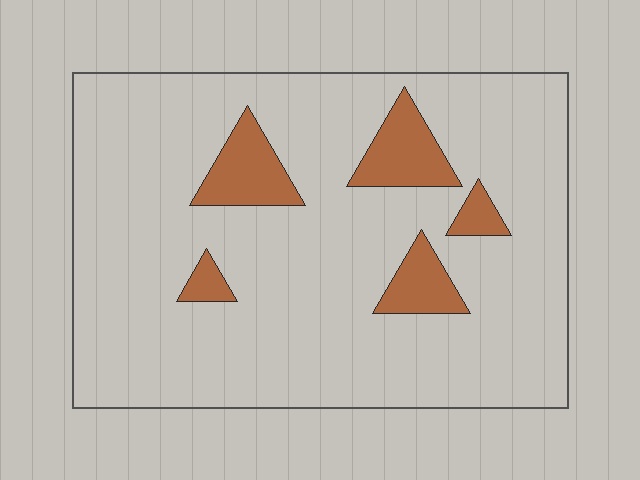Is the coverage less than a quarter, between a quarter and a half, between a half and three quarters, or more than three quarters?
Less than a quarter.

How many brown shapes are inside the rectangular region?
5.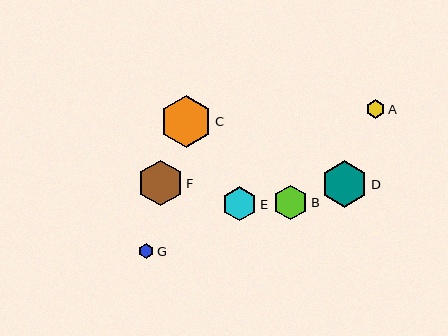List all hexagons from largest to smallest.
From largest to smallest: C, D, F, B, E, A, G.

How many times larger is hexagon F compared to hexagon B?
Hexagon F is approximately 1.3 times the size of hexagon B.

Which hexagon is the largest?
Hexagon C is the largest with a size of approximately 52 pixels.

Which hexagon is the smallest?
Hexagon G is the smallest with a size of approximately 15 pixels.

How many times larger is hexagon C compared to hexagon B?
Hexagon C is approximately 1.5 times the size of hexagon B.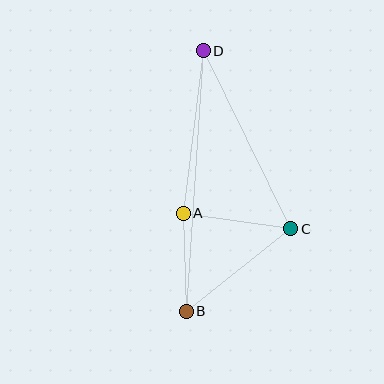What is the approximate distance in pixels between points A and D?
The distance between A and D is approximately 164 pixels.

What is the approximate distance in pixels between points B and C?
The distance between B and C is approximately 133 pixels.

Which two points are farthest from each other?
Points B and D are farthest from each other.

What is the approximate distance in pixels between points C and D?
The distance between C and D is approximately 198 pixels.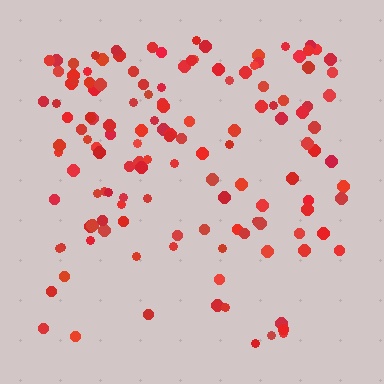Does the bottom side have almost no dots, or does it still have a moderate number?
Still a moderate number, just noticeably fewer than the top.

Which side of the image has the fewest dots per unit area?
The bottom.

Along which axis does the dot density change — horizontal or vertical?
Vertical.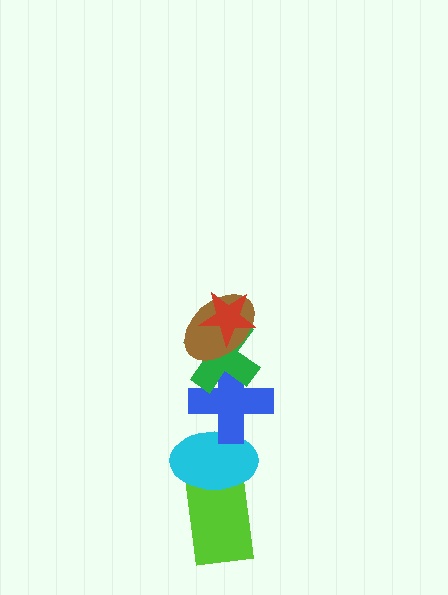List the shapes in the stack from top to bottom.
From top to bottom: the red star, the brown ellipse, the green cross, the blue cross, the cyan ellipse, the lime rectangle.